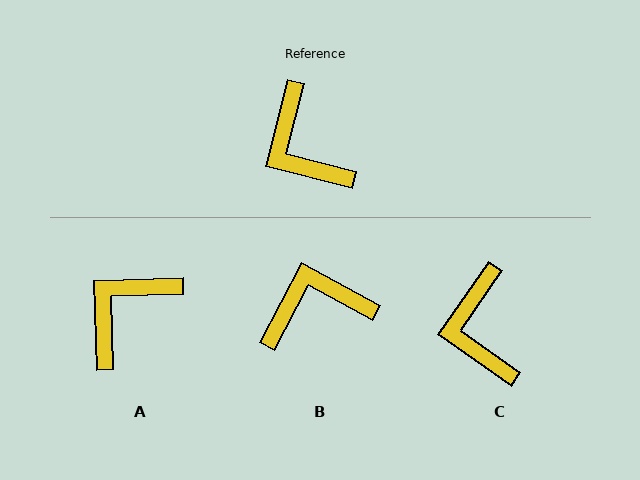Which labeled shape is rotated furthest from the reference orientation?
B, about 104 degrees away.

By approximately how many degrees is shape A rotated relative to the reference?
Approximately 74 degrees clockwise.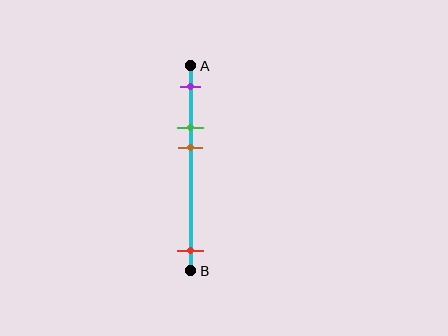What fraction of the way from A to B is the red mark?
The red mark is approximately 90% (0.9) of the way from A to B.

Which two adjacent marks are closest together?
The green and brown marks are the closest adjacent pair.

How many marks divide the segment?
There are 4 marks dividing the segment.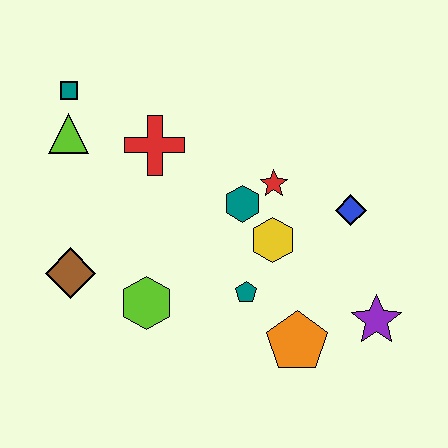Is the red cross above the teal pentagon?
Yes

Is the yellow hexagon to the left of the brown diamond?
No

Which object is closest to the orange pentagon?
The teal pentagon is closest to the orange pentagon.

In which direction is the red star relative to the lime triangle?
The red star is to the right of the lime triangle.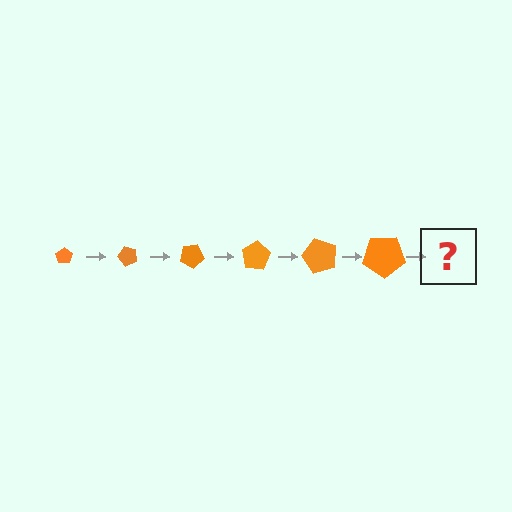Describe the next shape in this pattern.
It should be a pentagon, larger than the previous one and rotated 300 degrees from the start.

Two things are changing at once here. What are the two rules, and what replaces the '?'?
The two rules are that the pentagon grows larger each step and it rotates 50 degrees each step. The '?' should be a pentagon, larger than the previous one and rotated 300 degrees from the start.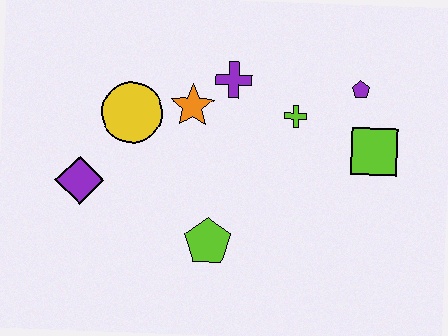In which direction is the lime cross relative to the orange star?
The lime cross is to the right of the orange star.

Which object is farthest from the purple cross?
The purple diamond is farthest from the purple cross.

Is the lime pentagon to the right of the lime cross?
No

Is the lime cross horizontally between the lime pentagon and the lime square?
Yes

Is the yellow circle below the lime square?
No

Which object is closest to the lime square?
The purple pentagon is closest to the lime square.